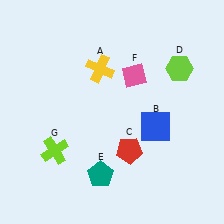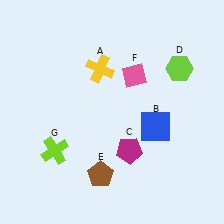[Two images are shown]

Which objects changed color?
C changed from red to magenta. E changed from teal to brown.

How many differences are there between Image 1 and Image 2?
There are 2 differences between the two images.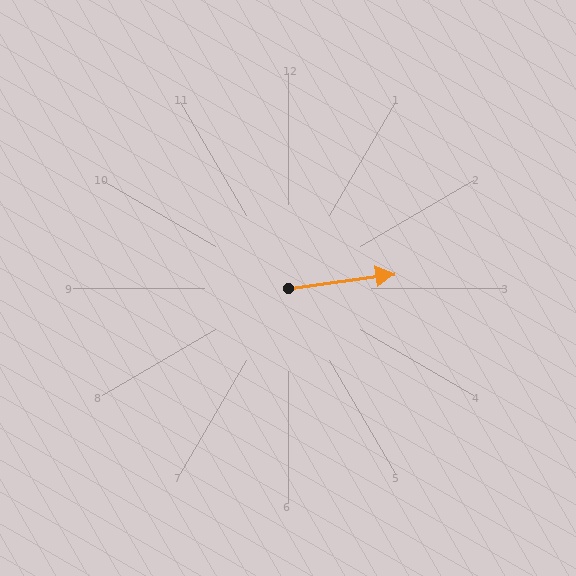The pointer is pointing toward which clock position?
Roughly 3 o'clock.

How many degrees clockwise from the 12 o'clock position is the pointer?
Approximately 82 degrees.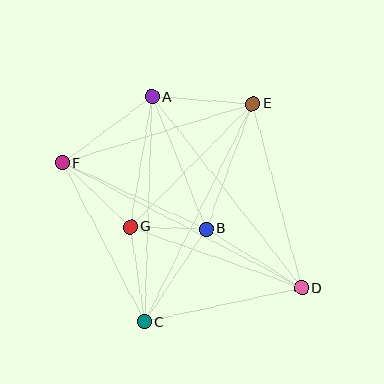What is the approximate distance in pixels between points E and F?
The distance between E and F is approximately 199 pixels.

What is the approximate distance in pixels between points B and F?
The distance between B and F is approximately 158 pixels.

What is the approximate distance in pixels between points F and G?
The distance between F and G is approximately 93 pixels.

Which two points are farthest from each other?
Points D and F are farthest from each other.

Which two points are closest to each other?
Points B and G are closest to each other.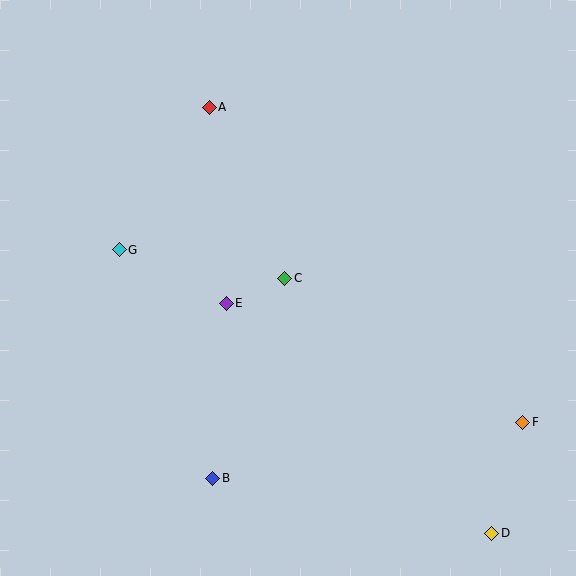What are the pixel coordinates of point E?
Point E is at (226, 303).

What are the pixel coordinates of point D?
Point D is at (492, 533).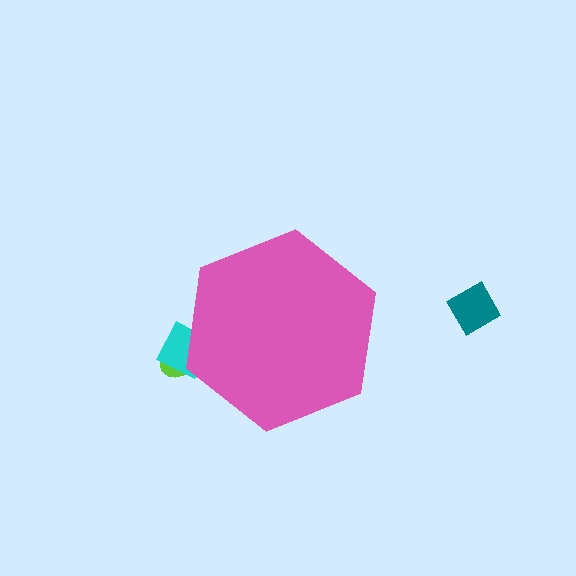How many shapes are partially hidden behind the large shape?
2 shapes are partially hidden.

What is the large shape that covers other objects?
A pink hexagon.